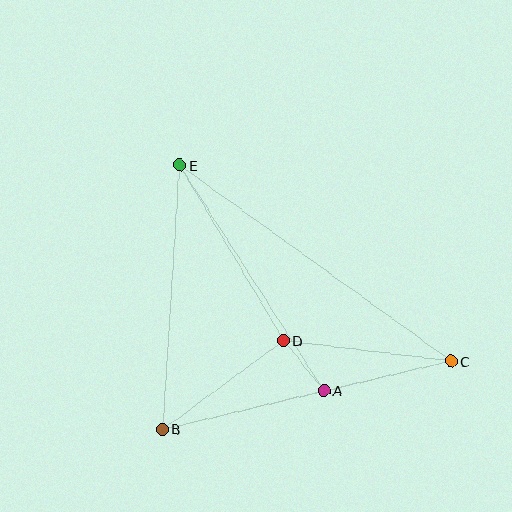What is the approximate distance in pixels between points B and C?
The distance between B and C is approximately 297 pixels.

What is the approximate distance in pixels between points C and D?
The distance between C and D is approximately 169 pixels.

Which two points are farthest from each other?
Points C and E are farthest from each other.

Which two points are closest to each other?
Points A and D are closest to each other.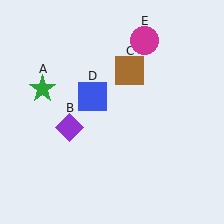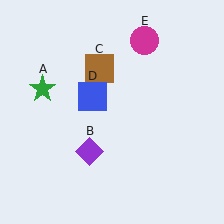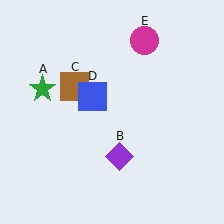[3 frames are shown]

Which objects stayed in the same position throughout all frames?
Green star (object A) and blue square (object D) and magenta circle (object E) remained stationary.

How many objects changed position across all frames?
2 objects changed position: purple diamond (object B), brown square (object C).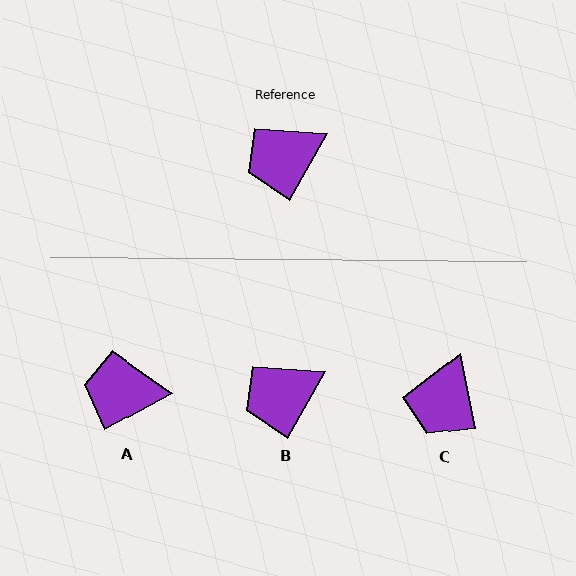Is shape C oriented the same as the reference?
No, it is off by about 41 degrees.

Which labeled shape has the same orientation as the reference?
B.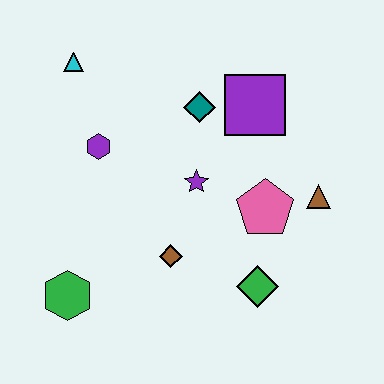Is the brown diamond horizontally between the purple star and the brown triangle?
No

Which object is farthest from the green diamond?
The cyan triangle is farthest from the green diamond.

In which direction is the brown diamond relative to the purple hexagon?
The brown diamond is below the purple hexagon.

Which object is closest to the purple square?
The teal diamond is closest to the purple square.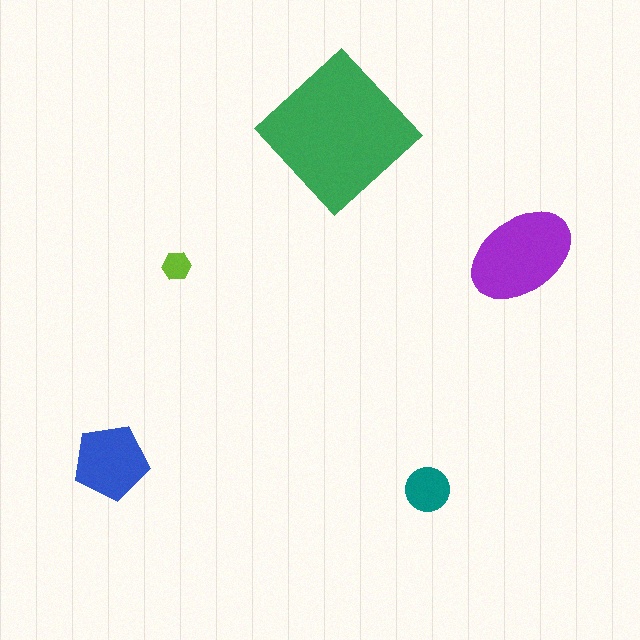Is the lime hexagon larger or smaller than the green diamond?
Smaller.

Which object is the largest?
The green diamond.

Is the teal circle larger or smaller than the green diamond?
Smaller.